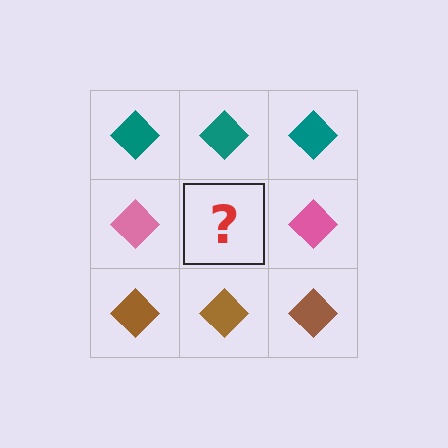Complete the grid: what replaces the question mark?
The question mark should be replaced with a pink diamond.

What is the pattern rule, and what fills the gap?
The rule is that each row has a consistent color. The gap should be filled with a pink diamond.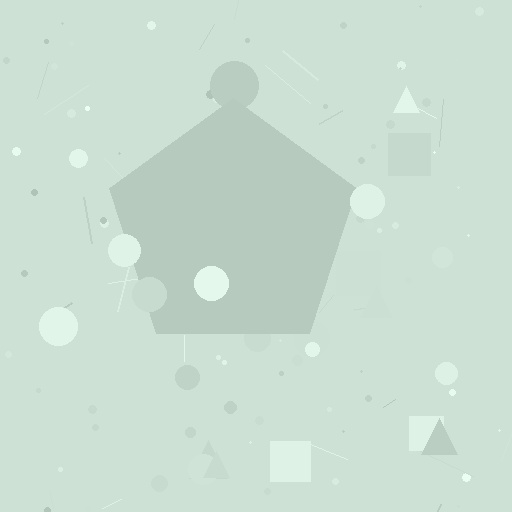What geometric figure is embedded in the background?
A pentagon is embedded in the background.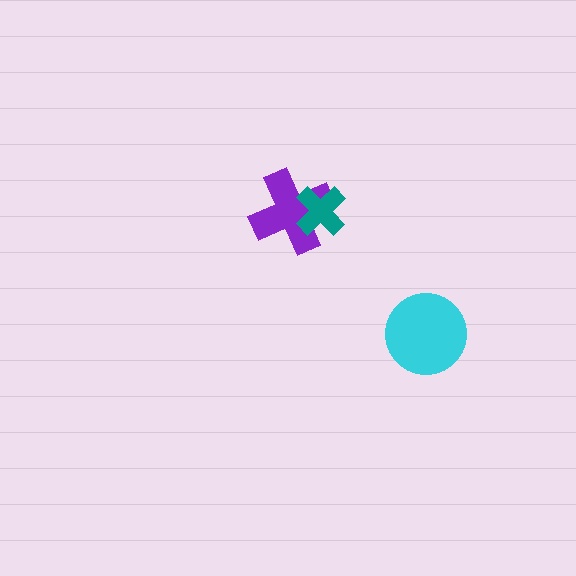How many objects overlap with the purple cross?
1 object overlaps with the purple cross.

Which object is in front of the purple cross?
The teal cross is in front of the purple cross.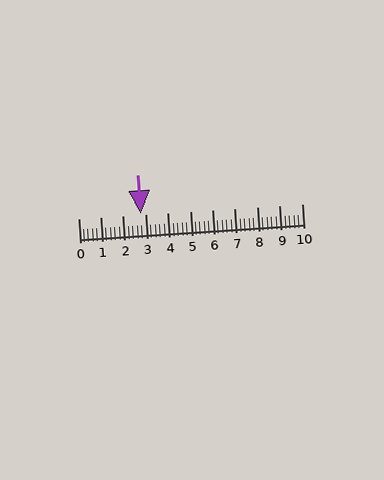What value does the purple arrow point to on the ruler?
The purple arrow points to approximately 2.8.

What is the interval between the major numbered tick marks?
The major tick marks are spaced 1 units apart.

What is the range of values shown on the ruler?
The ruler shows values from 0 to 10.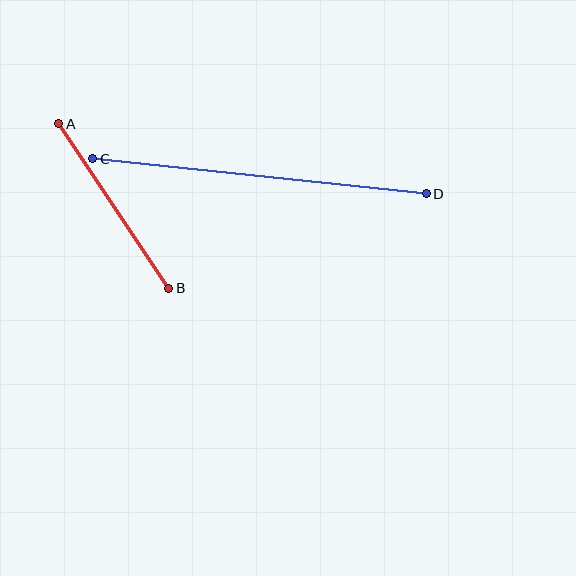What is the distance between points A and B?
The distance is approximately 198 pixels.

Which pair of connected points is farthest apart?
Points C and D are farthest apart.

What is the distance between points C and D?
The distance is approximately 336 pixels.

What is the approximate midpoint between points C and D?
The midpoint is at approximately (259, 176) pixels.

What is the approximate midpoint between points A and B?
The midpoint is at approximately (114, 206) pixels.